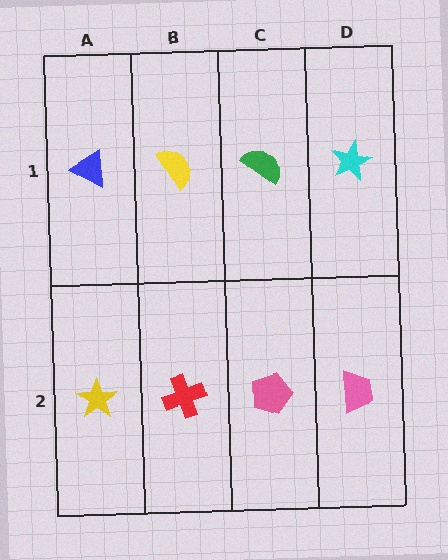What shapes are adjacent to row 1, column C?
A pink pentagon (row 2, column C), a yellow semicircle (row 1, column B), a cyan star (row 1, column D).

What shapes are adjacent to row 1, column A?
A yellow star (row 2, column A), a yellow semicircle (row 1, column B).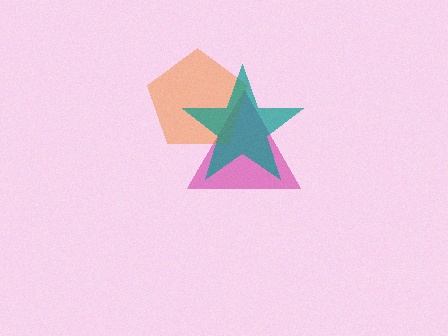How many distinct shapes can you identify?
There are 3 distinct shapes: a magenta triangle, an orange pentagon, a teal star.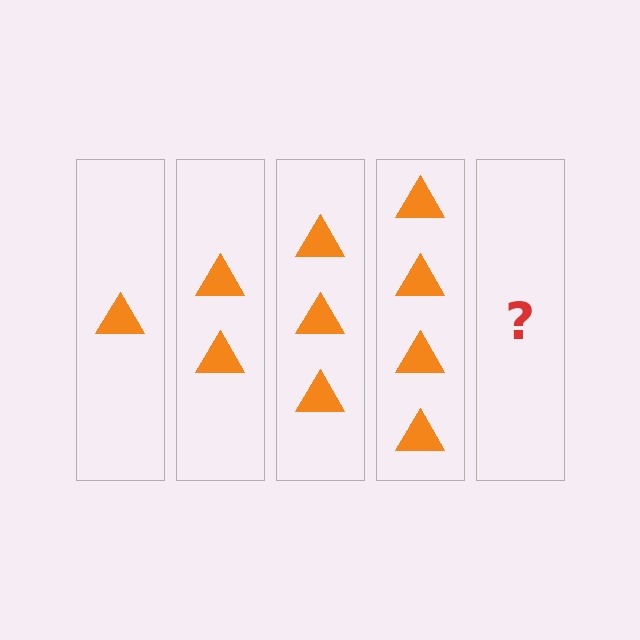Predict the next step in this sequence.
The next step is 5 triangles.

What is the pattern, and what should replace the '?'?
The pattern is that each step adds one more triangle. The '?' should be 5 triangles.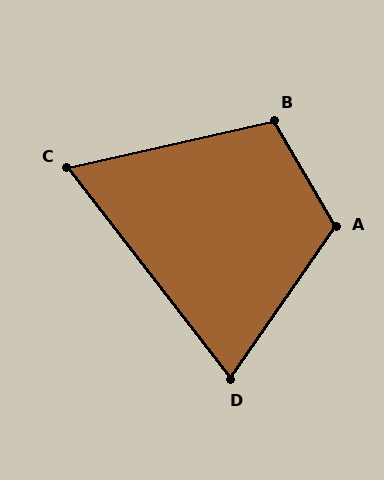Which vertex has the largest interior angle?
A, at approximately 115 degrees.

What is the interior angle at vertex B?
Approximately 108 degrees (obtuse).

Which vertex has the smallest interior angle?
C, at approximately 65 degrees.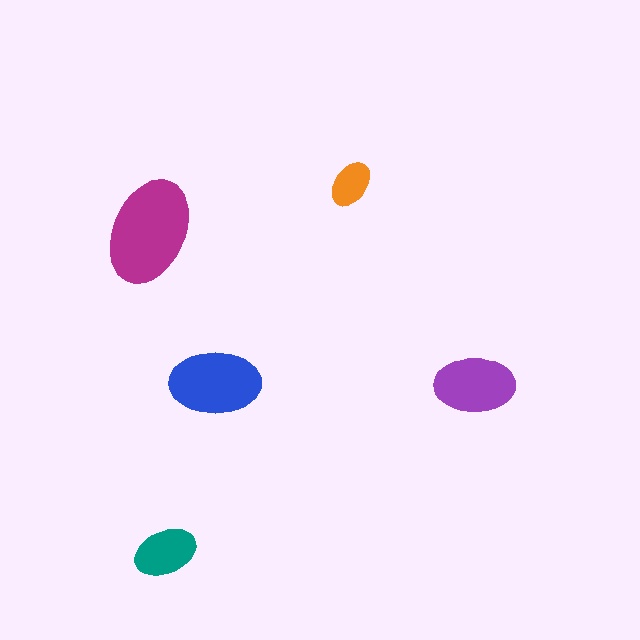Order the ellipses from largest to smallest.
the magenta one, the blue one, the purple one, the teal one, the orange one.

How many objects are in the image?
There are 5 objects in the image.